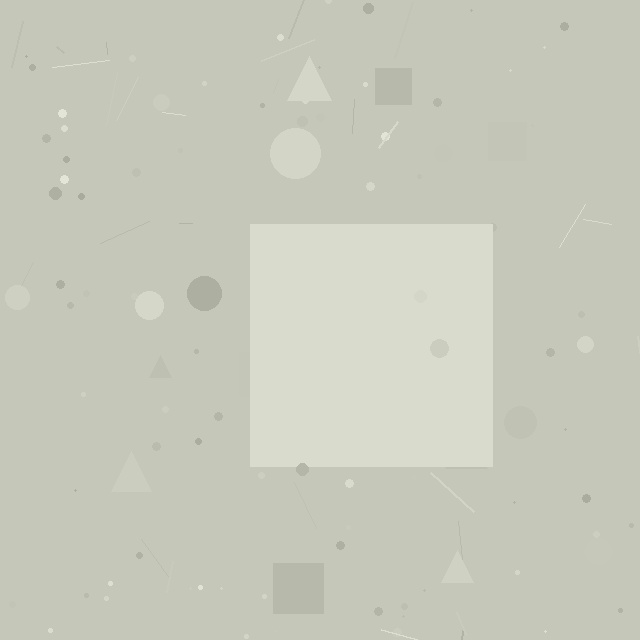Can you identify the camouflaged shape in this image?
The camouflaged shape is a square.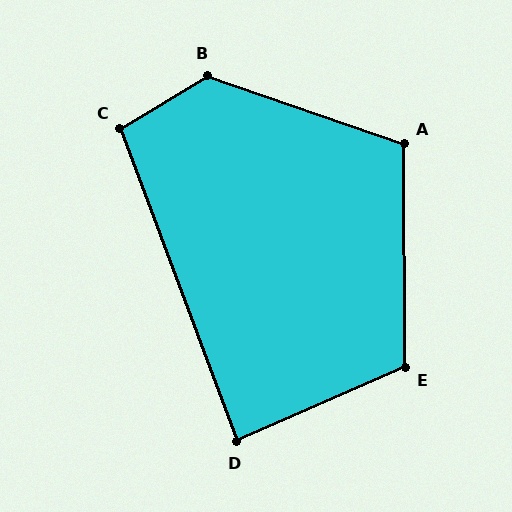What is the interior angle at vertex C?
Approximately 101 degrees (obtuse).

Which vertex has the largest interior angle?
B, at approximately 130 degrees.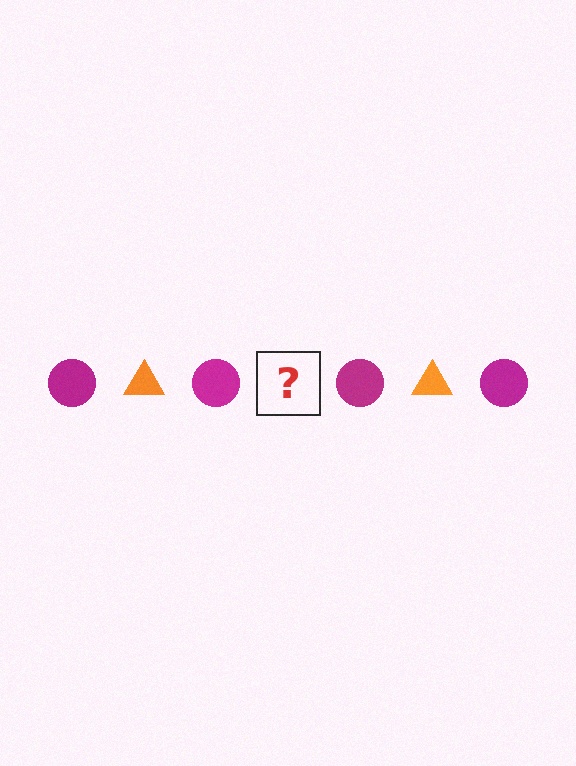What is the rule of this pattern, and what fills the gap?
The rule is that the pattern alternates between magenta circle and orange triangle. The gap should be filled with an orange triangle.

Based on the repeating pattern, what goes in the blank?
The blank should be an orange triangle.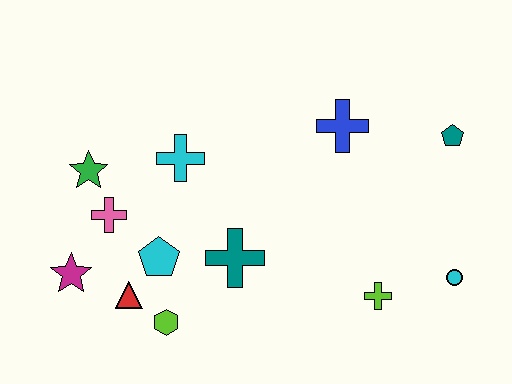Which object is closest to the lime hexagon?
The red triangle is closest to the lime hexagon.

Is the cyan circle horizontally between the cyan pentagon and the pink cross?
No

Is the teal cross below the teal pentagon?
Yes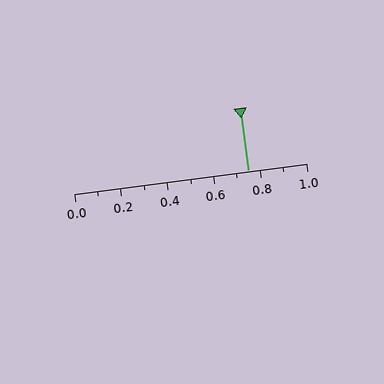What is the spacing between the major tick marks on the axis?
The major ticks are spaced 0.2 apart.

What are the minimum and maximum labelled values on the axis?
The axis runs from 0.0 to 1.0.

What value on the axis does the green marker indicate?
The marker indicates approximately 0.75.